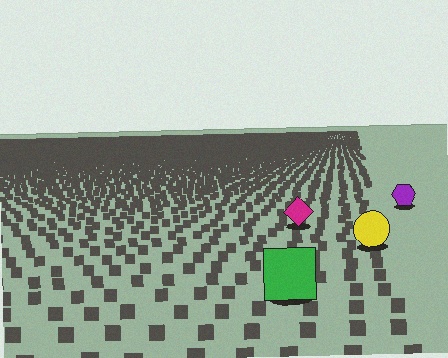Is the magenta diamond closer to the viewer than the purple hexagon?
Yes. The magenta diamond is closer — you can tell from the texture gradient: the ground texture is coarser near it.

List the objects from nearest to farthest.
From nearest to farthest: the green square, the yellow circle, the magenta diamond, the purple hexagon.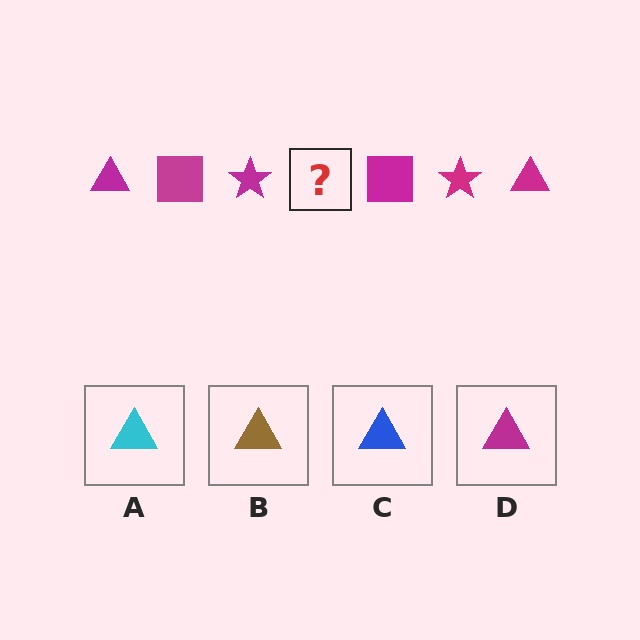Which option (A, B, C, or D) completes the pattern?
D.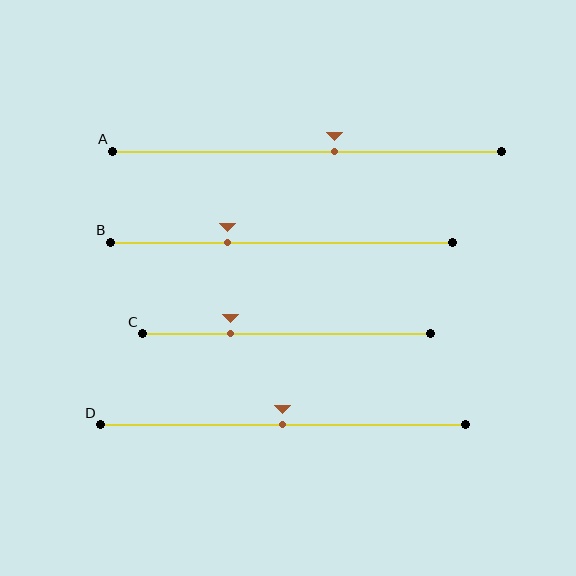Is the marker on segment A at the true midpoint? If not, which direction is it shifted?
No, the marker on segment A is shifted to the right by about 7% of the segment length.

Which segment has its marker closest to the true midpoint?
Segment D has its marker closest to the true midpoint.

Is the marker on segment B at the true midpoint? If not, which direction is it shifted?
No, the marker on segment B is shifted to the left by about 16% of the segment length.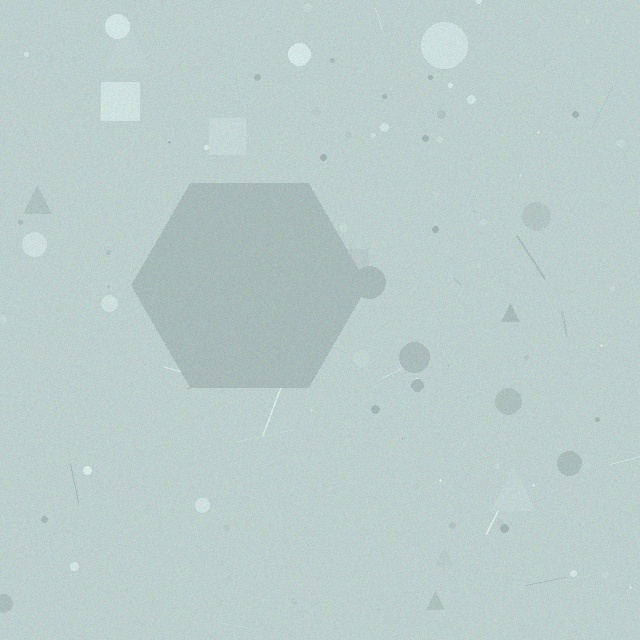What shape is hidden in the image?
A hexagon is hidden in the image.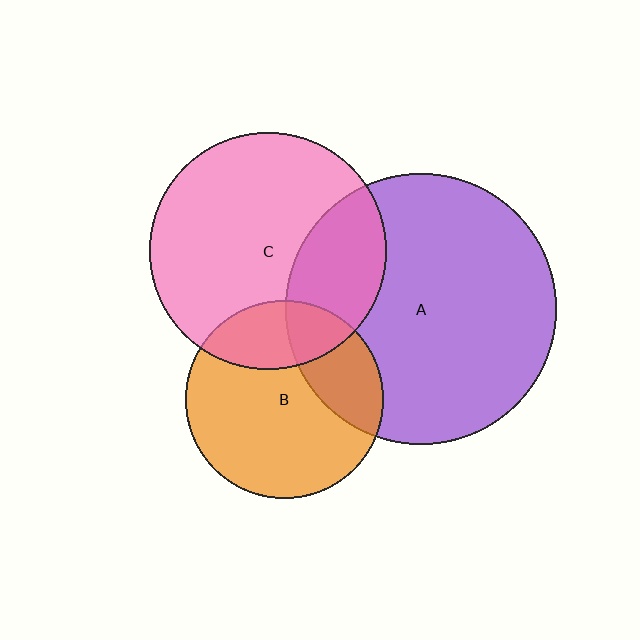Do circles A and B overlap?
Yes.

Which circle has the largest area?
Circle A (purple).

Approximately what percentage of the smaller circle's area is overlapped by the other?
Approximately 25%.